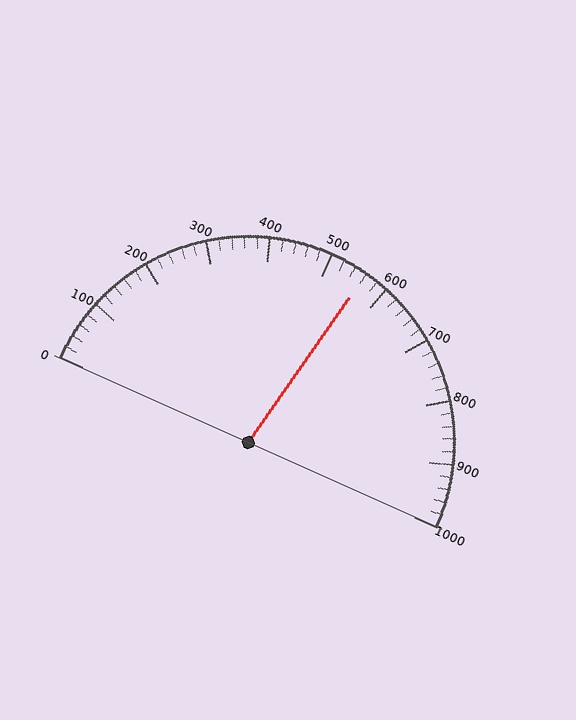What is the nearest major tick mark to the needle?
The nearest major tick mark is 600.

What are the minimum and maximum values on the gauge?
The gauge ranges from 0 to 1000.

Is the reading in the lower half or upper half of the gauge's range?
The reading is in the upper half of the range (0 to 1000).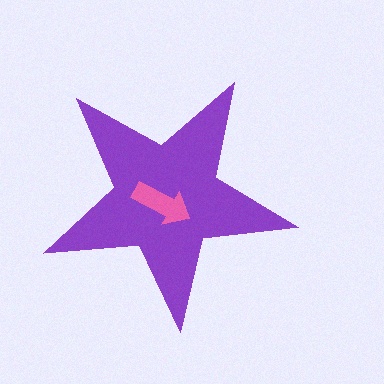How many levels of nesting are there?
2.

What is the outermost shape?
The purple star.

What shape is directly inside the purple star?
The pink arrow.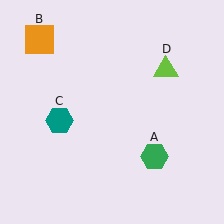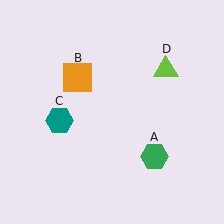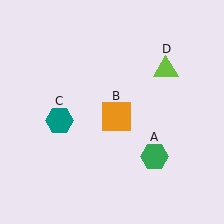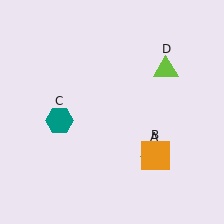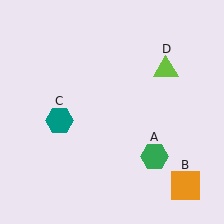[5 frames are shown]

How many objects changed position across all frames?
1 object changed position: orange square (object B).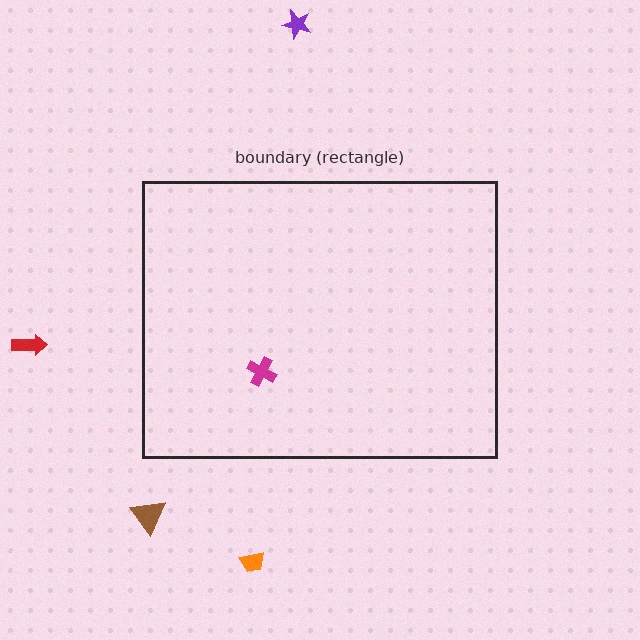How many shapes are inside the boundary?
1 inside, 4 outside.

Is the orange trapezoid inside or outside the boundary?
Outside.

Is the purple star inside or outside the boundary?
Outside.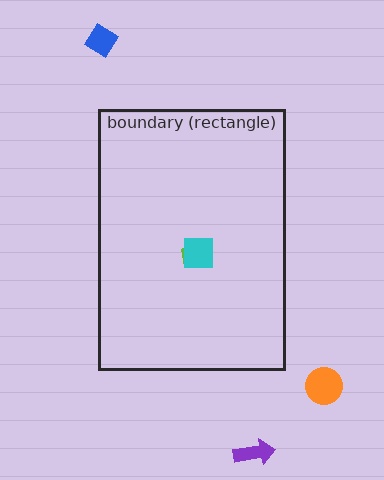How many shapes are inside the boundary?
2 inside, 3 outside.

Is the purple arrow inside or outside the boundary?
Outside.